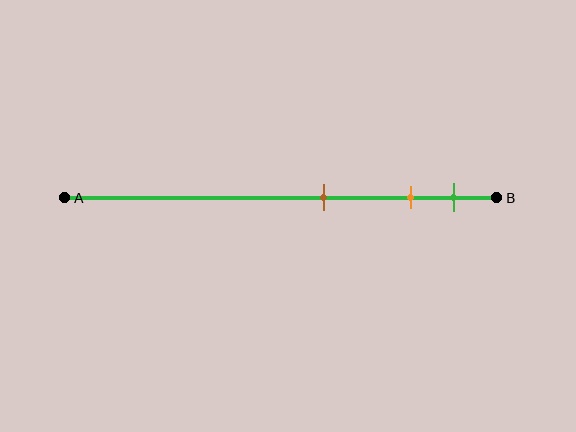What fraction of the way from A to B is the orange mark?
The orange mark is approximately 80% (0.8) of the way from A to B.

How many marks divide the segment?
There are 3 marks dividing the segment.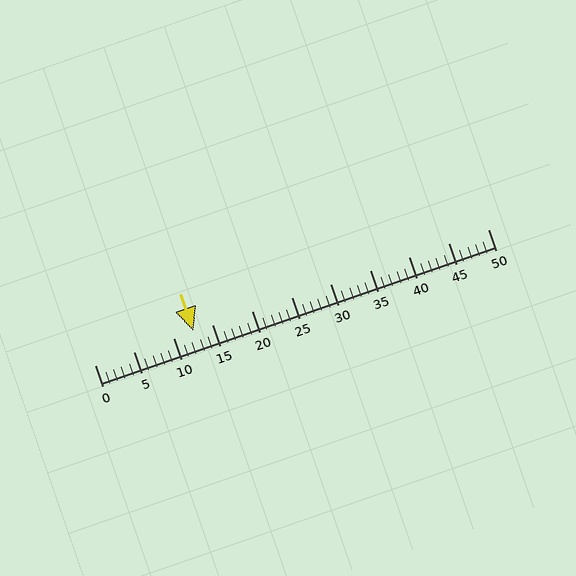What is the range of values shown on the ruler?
The ruler shows values from 0 to 50.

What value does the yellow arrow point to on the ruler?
The yellow arrow points to approximately 12.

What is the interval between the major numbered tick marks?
The major tick marks are spaced 5 units apart.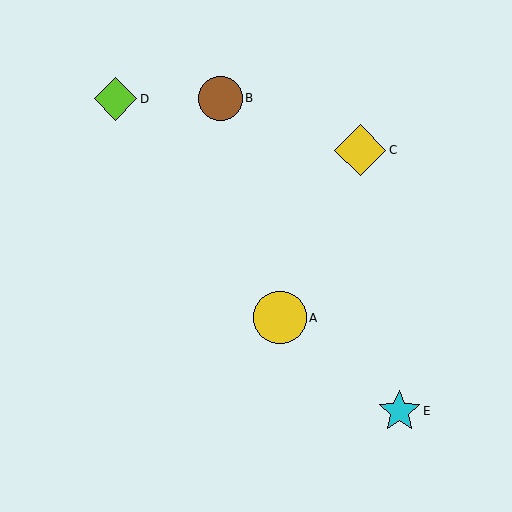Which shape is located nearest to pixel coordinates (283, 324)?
The yellow circle (labeled A) at (280, 318) is nearest to that location.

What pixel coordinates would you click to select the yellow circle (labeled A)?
Click at (280, 318) to select the yellow circle A.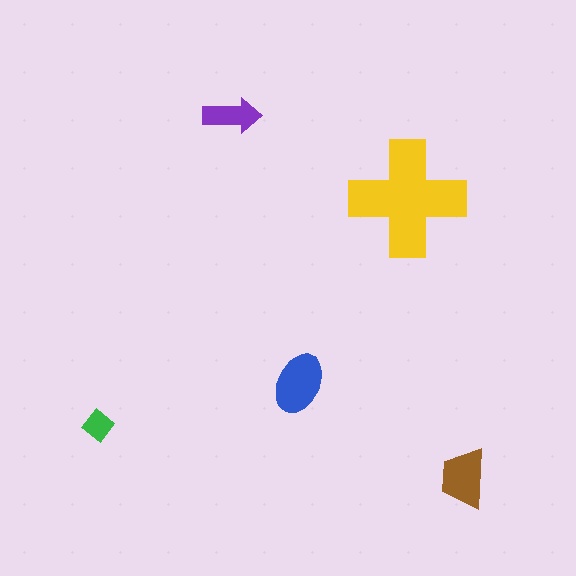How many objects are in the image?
There are 5 objects in the image.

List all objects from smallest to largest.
The green diamond, the purple arrow, the brown trapezoid, the blue ellipse, the yellow cross.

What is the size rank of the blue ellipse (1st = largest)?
2nd.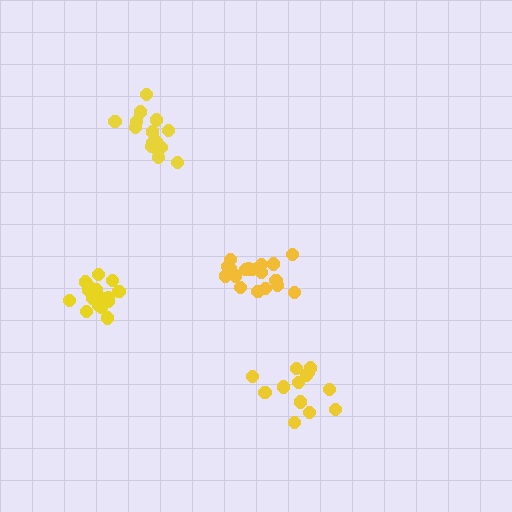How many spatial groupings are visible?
There are 4 spatial groupings.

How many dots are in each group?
Group 1: 13 dots, Group 2: 19 dots, Group 3: 16 dots, Group 4: 15 dots (63 total).